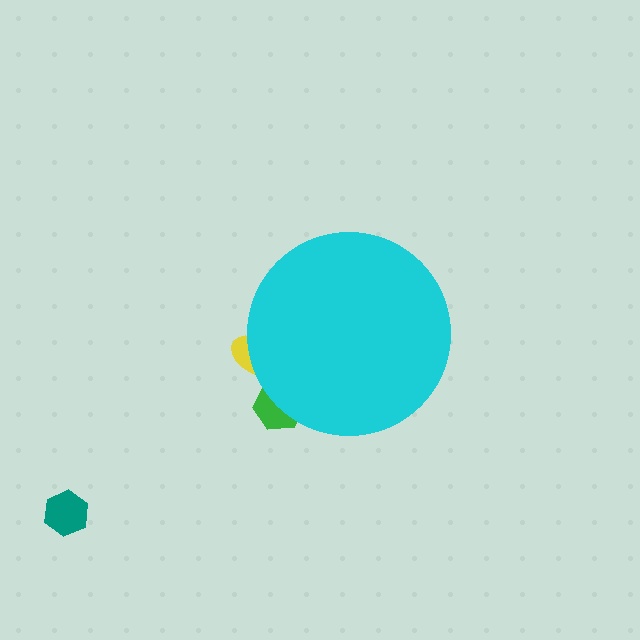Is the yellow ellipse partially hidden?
Yes, the yellow ellipse is partially hidden behind the cyan circle.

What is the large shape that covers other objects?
A cyan circle.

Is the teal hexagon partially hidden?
No, the teal hexagon is fully visible.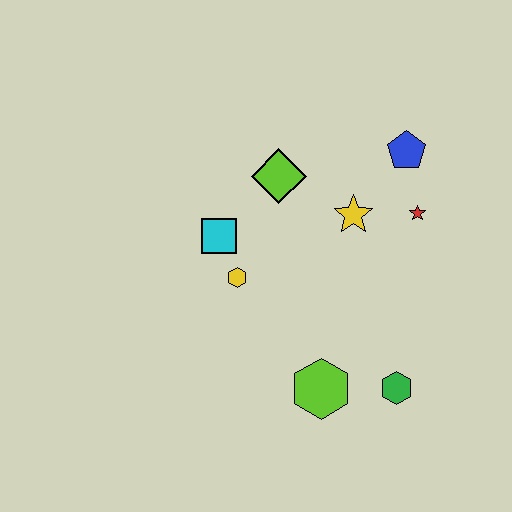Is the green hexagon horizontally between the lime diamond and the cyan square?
No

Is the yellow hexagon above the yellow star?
No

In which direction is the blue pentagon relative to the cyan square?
The blue pentagon is to the right of the cyan square.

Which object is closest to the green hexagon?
The lime hexagon is closest to the green hexagon.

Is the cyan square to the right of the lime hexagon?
No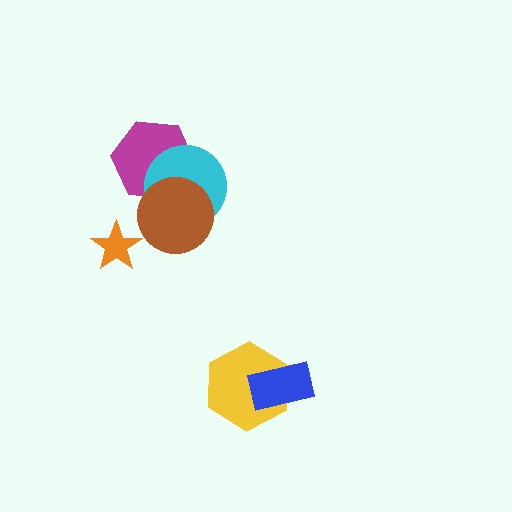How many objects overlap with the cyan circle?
2 objects overlap with the cyan circle.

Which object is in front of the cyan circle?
The brown circle is in front of the cyan circle.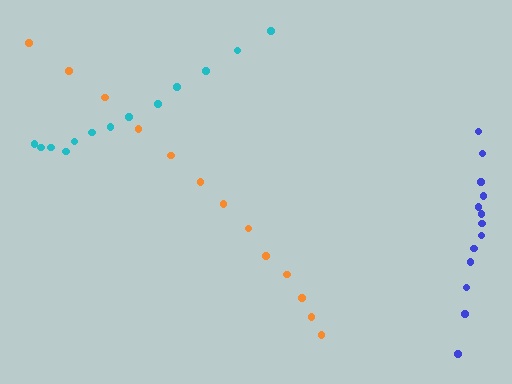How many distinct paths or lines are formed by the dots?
There are 3 distinct paths.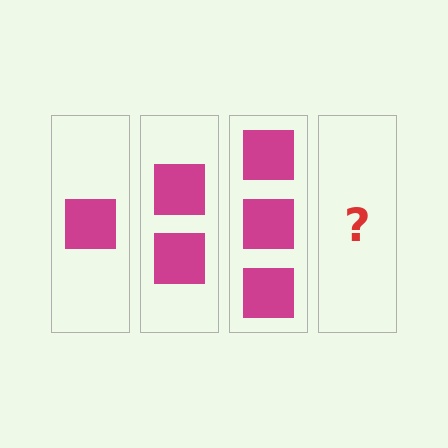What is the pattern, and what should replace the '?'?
The pattern is that each step adds one more square. The '?' should be 4 squares.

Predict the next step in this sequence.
The next step is 4 squares.